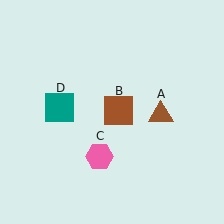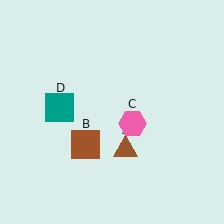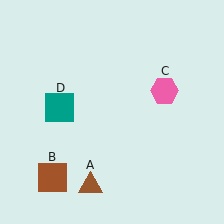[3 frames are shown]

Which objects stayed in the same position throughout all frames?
Teal square (object D) remained stationary.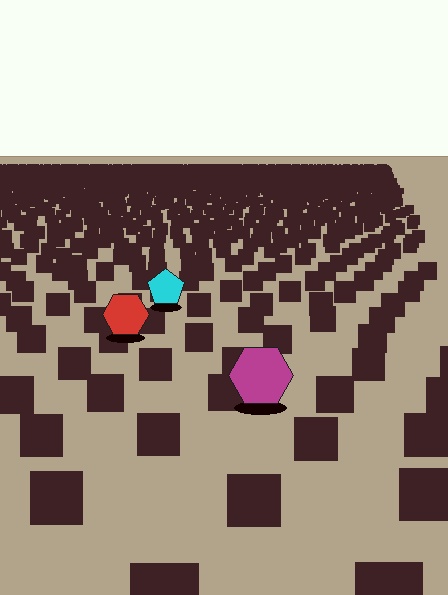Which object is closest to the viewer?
The magenta hexagon is closest. The texture marks near it are larger and more spread out.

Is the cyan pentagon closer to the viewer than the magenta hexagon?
No. The magenta hexagon is closer — you can tell from the texture gradient: the ground texture is coarser near it.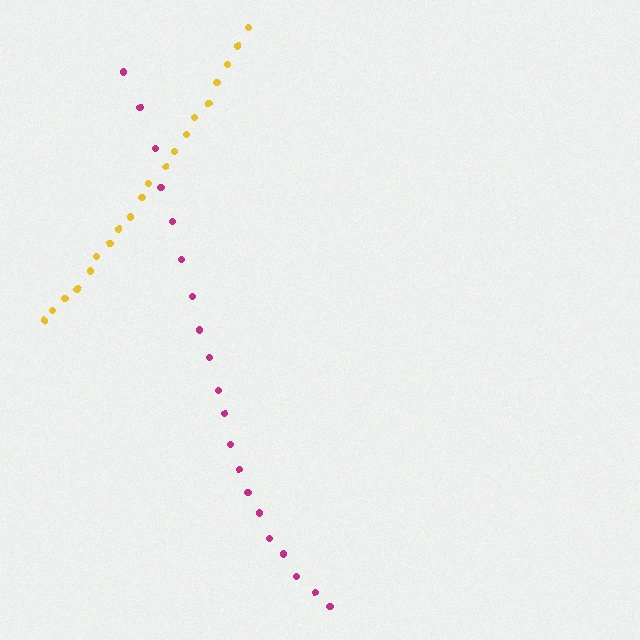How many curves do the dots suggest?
There are 2 distinct paths.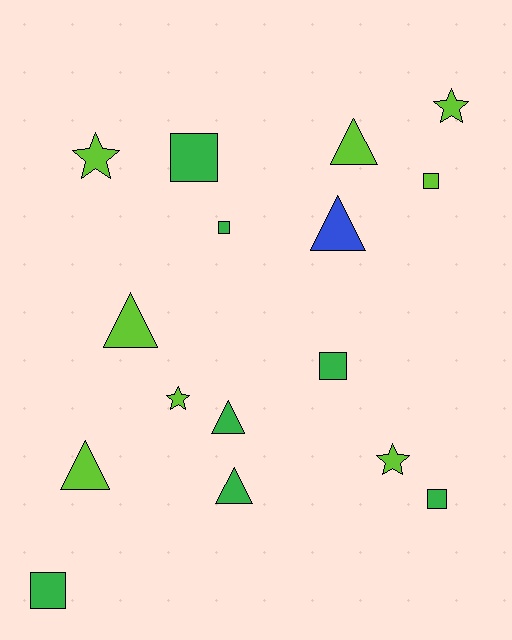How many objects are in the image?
There are 16 objects.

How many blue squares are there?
There are no blue squares.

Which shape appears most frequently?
Square, with 6 objects.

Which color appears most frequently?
Lime, with 8 objects.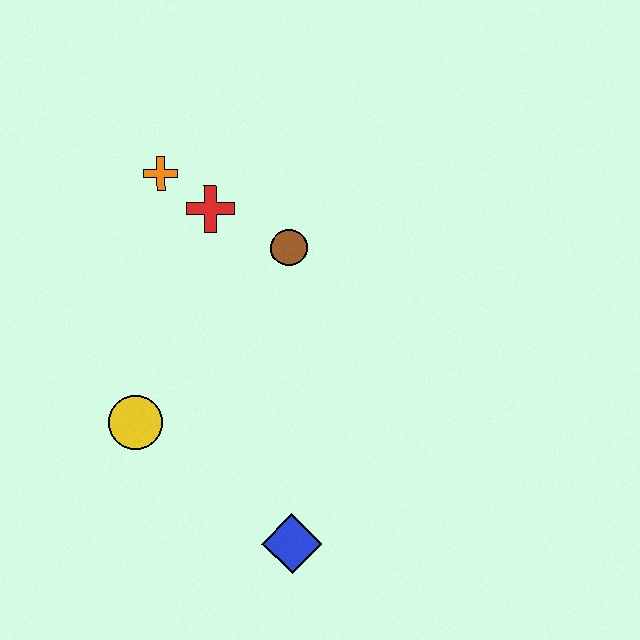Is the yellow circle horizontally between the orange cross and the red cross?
No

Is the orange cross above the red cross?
Yes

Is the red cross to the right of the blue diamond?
No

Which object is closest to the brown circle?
The red cross is closest to the brown circle.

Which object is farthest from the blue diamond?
The orange cross is farthest from the blue diamond.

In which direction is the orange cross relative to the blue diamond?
The orange cross is above the blue diamond.